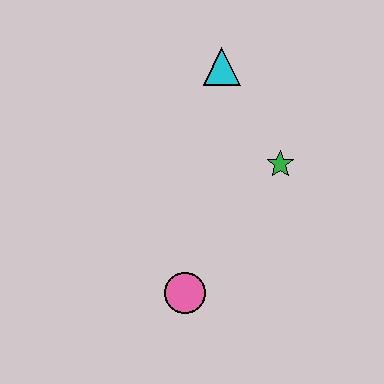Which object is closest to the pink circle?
The green star is closest to the pink circle.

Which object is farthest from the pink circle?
The cyan triangle is farthest from the pink circle.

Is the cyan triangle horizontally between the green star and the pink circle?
Yes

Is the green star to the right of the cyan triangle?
Yes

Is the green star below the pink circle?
No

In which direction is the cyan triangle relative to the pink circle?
The cyan triangle is above the pink circle.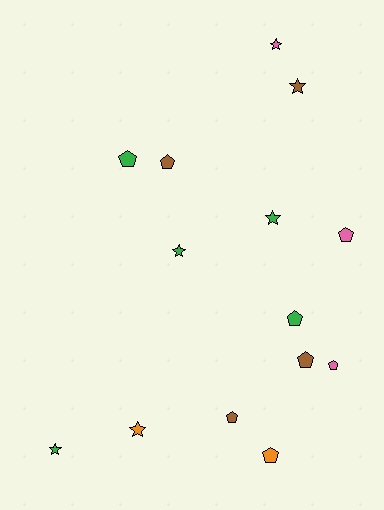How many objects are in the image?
There are 14 objects.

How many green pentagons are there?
There are 2 green pentagons.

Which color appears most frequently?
Green, with 5 objects.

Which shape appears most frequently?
Pentagon, with 8 objects.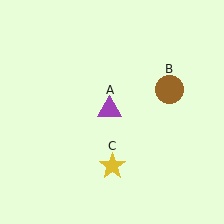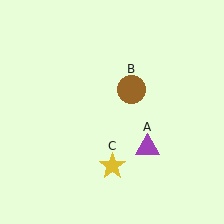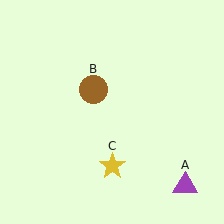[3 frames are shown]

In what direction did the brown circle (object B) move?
The brown circle (object B) moved left.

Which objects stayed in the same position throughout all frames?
Yellow star (object C) remained stationary.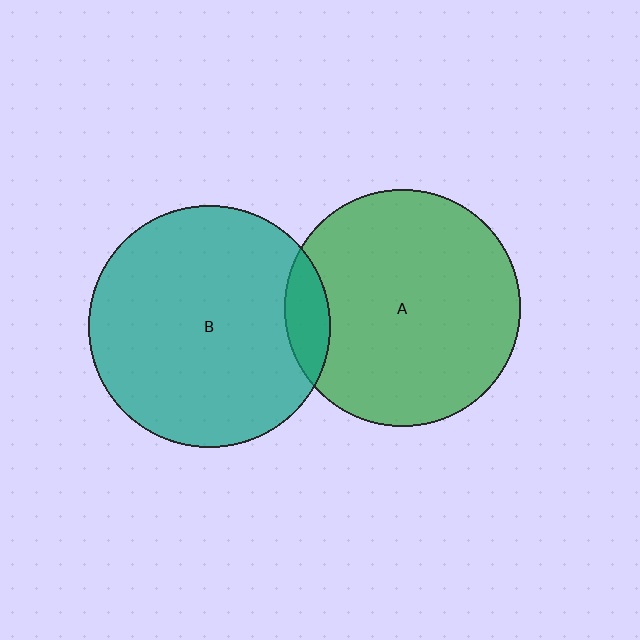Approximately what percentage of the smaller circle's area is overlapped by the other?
Approximately 10%.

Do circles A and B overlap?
Yes.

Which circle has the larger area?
Circle B (teal).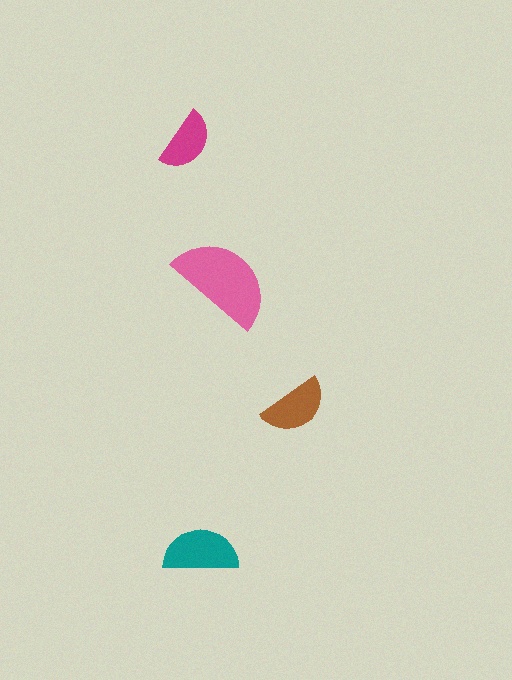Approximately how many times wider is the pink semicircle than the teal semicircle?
About 1.5 times wider.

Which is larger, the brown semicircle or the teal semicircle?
The teal one.